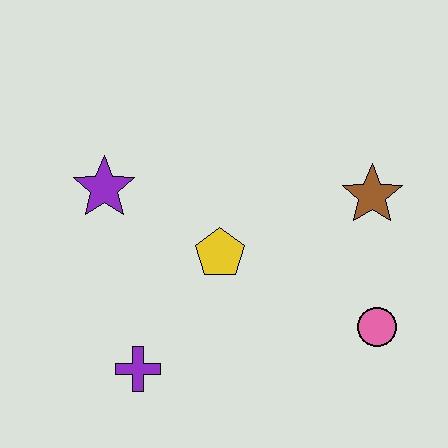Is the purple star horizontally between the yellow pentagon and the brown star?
No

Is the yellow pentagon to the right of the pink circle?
No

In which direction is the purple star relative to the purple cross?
The purple star is above the purple cross.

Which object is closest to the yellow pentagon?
The purple star is closest to the yellow pentagon.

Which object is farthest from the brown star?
The purple cross is farthest from the brown star.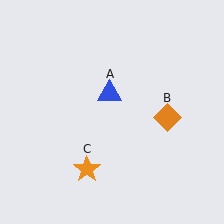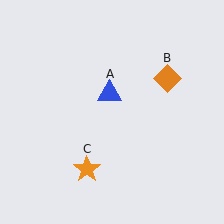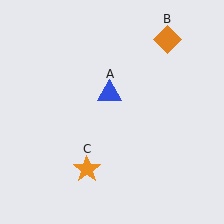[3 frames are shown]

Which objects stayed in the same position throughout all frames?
Blue triangle (object A) and orange star (object C) remained stationary.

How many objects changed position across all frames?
1 object changed position: orange diamond (object B).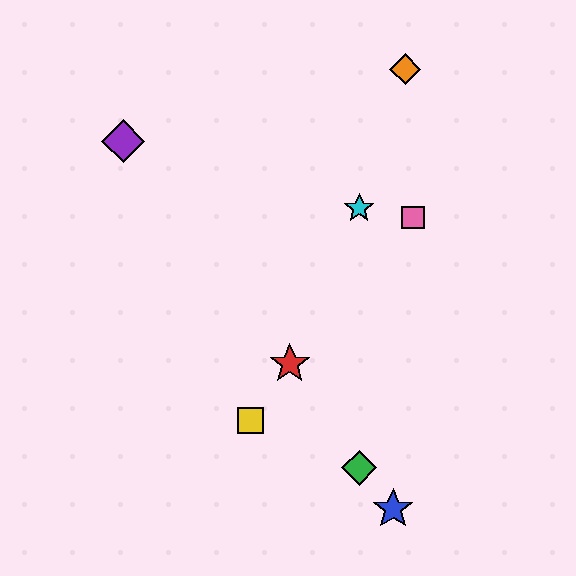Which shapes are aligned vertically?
The green diamond, the cyan star are aligned vertically.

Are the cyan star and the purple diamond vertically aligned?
No, the cyan star is at x≈359 and the purple diamond is at x≈123.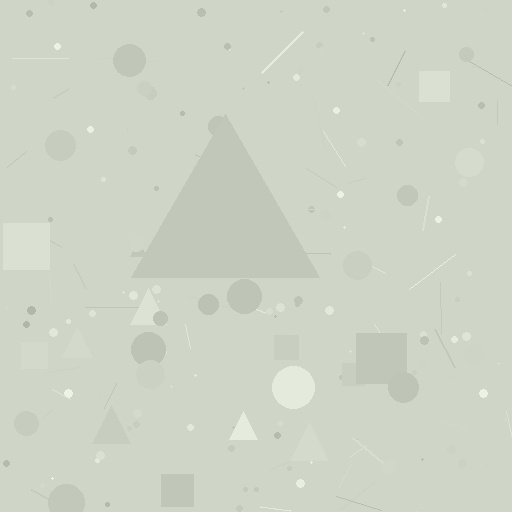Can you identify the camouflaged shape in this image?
The camouflaged shape is a triangle.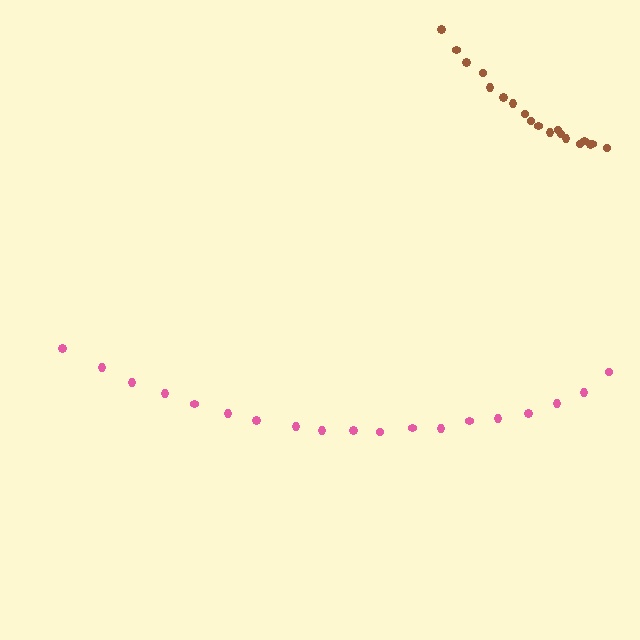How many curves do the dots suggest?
There are 2 distinct paths.